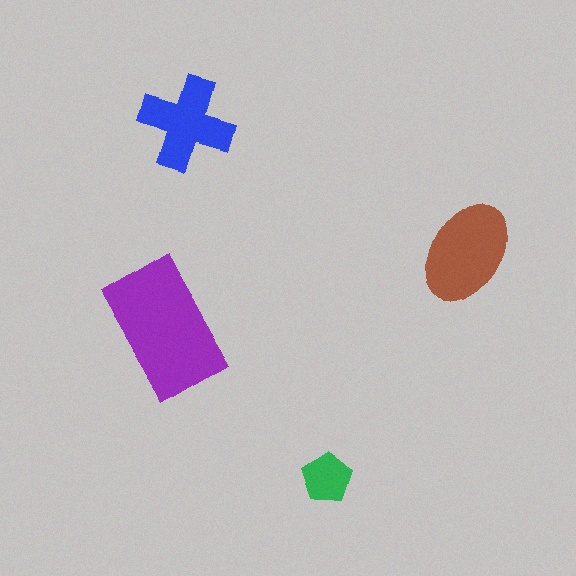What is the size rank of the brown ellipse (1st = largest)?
2nd.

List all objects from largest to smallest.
The purple rectangle, the brown ellipse, the blue cross, the green pentagon.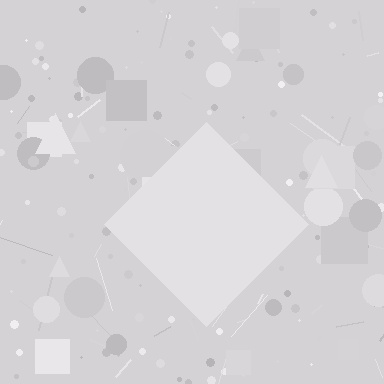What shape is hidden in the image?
A diamond is hidden in the image.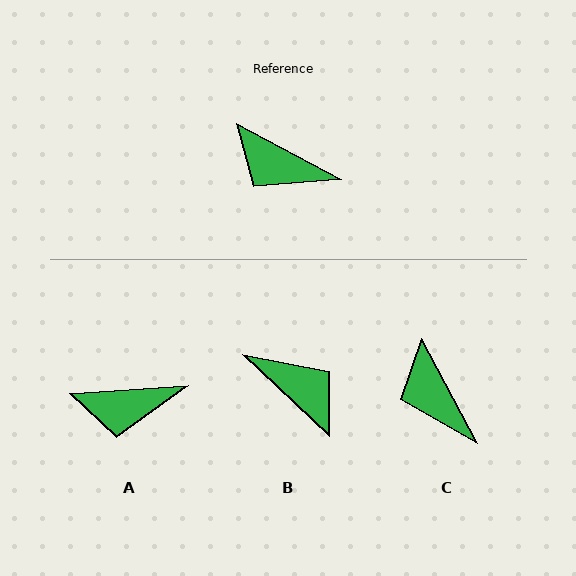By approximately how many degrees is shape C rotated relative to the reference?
Approximately 34 degrees clockwise.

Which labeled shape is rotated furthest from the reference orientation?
B, about 165 degrees away.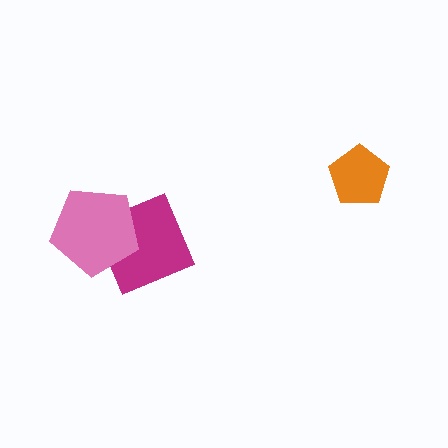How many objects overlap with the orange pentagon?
0 objects overlap with the orange pentagon.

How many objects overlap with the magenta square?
1 object overlaps with the magenta square.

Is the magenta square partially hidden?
Yes, it is partially covered by another shape.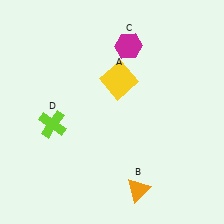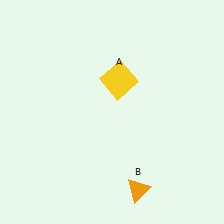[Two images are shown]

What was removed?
The magenta hexagon (C), the lime cross (D) were removed in Image 2.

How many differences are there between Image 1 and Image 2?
There are 2 differences between the two images.